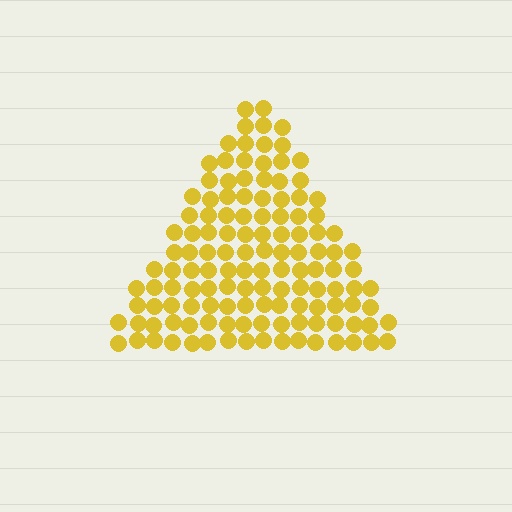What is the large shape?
The large shape is a triangle.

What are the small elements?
The small elements are circles.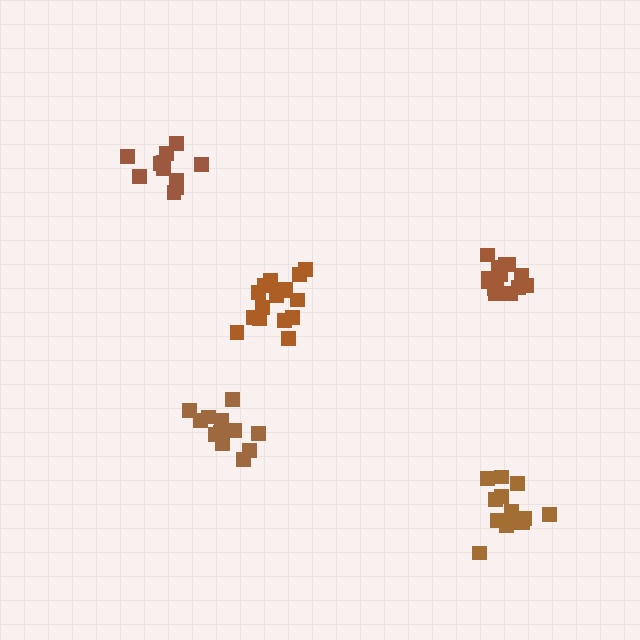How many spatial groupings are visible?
There are 5 spatial groupings.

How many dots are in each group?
Group 1: 14 dots, Group 2: 11 dots, Group 3: 16 dots, Group 4: 13 dots, Group 5: 14 dots (68 total).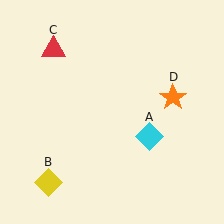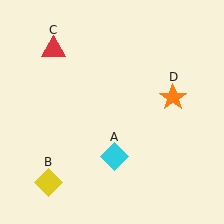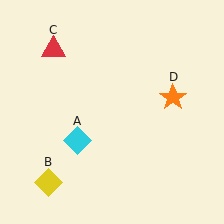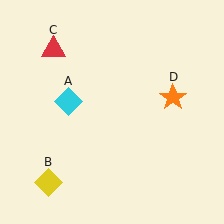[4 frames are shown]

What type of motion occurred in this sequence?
The cyan diamond (object A) rotated clockwise around the center of the scene.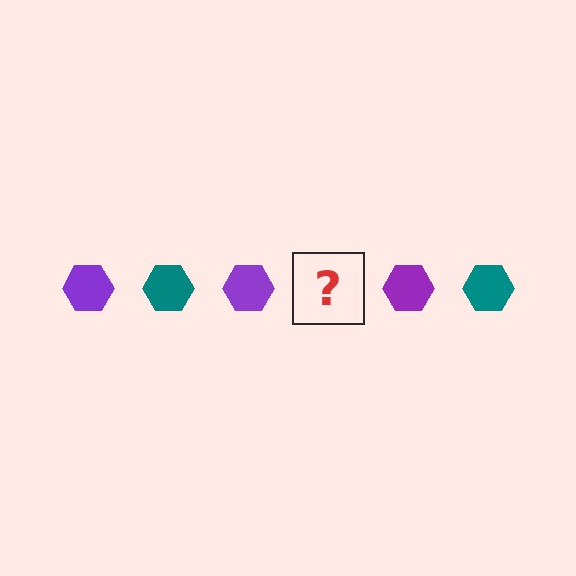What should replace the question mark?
The question mark should be replaced with a teal hexagon.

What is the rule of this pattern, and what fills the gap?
The rule is that the pattern cycles through purple, teal hexagons. The gap should be filled with a teal hexagon.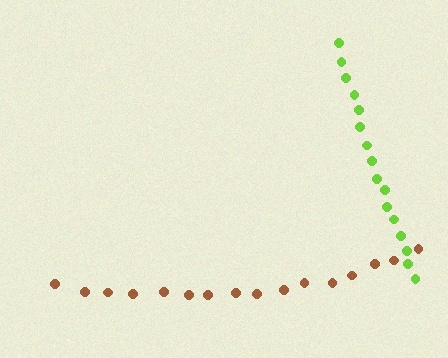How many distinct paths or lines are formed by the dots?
There are 2 distinct paths.